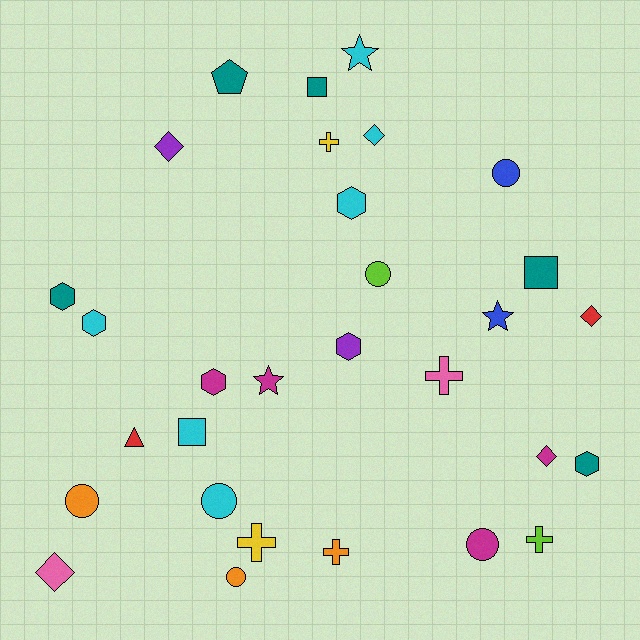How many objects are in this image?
There are 30 objects.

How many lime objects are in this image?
There are 2 lime objects.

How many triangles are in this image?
There is 1 triangle.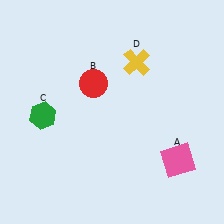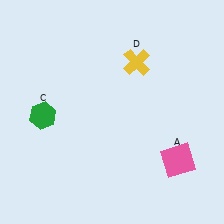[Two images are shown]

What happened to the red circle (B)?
The red circle (B) was removed in Image 2. It was in the top-left area of Image 1.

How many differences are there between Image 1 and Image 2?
There is 1 difference between the two images.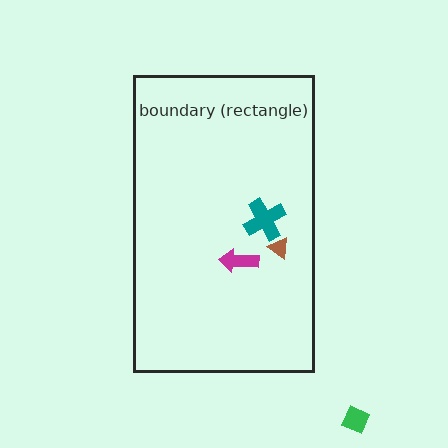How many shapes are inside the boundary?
3 inside, 1 outside.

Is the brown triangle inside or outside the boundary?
Inside.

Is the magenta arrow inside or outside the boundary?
Inside.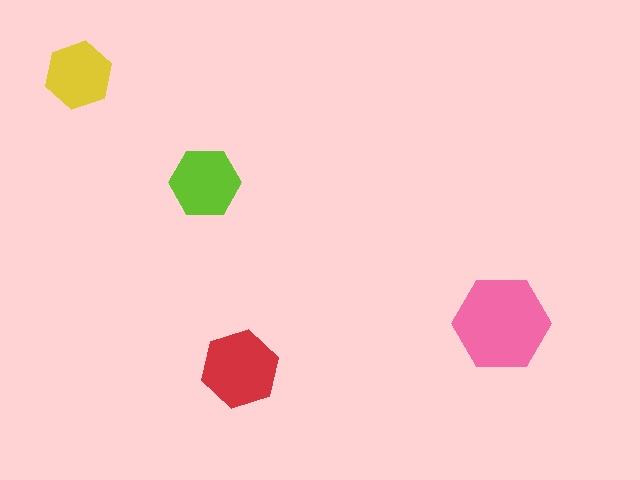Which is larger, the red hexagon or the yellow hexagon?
The red one.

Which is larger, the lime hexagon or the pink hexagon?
The pink one.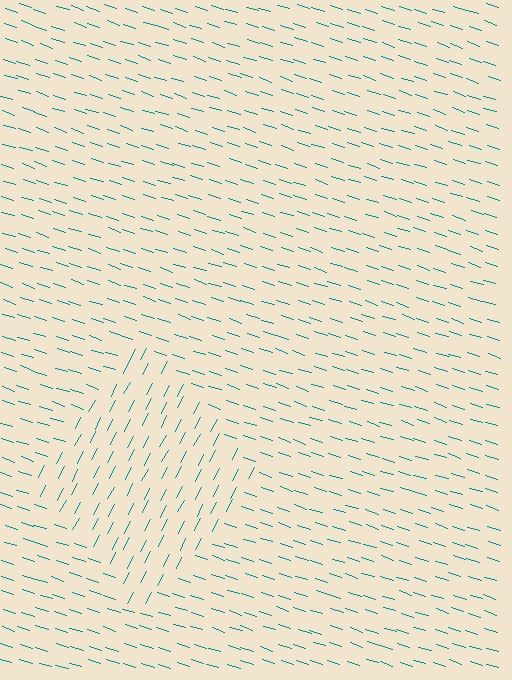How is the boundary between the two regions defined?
The boundary is defined purely by a change in line orientation (approximately 80 degrees difference). All lines are the same color and thickness.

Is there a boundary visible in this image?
Yes, there is a texture boundary formed by a change in line orientation.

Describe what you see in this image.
The image is filled with small teal line segments. A diamond region in the image has lines oriented differently from the surrounding lines, creating a visible texture boundary.